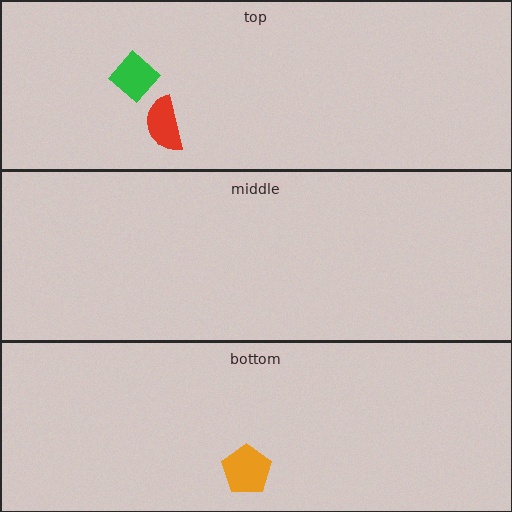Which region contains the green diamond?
The top region.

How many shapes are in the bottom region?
1.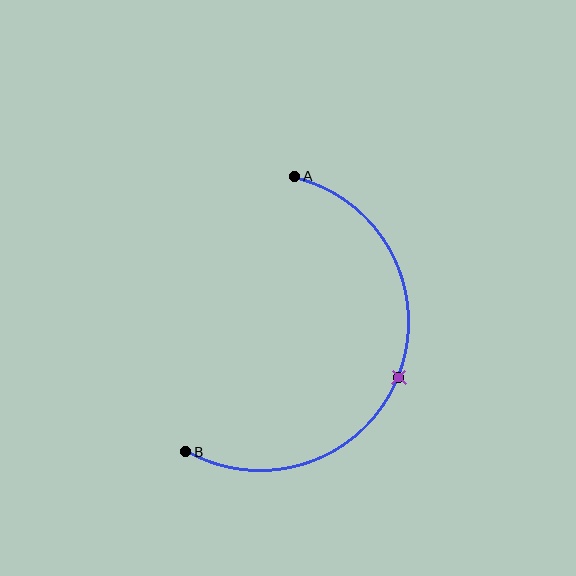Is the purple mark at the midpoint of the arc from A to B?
Yes. The purple mark lies on the arc at equal arc-length from both A and B — it is the arc midpoint.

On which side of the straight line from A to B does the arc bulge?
The arc bulges to the right of the straight line connecting A and B.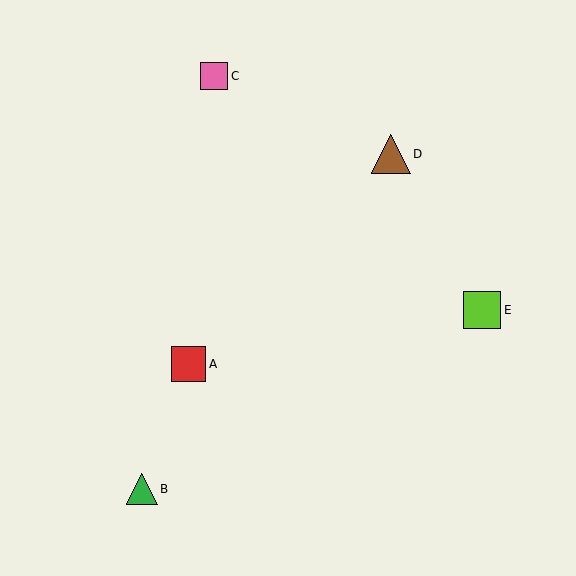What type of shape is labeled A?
Shape A is a red square.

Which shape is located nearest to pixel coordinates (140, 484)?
The green triangle (labeled B) at (142, 489) is nearest to that location.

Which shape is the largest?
The brown triangle (labeled D) is the largest.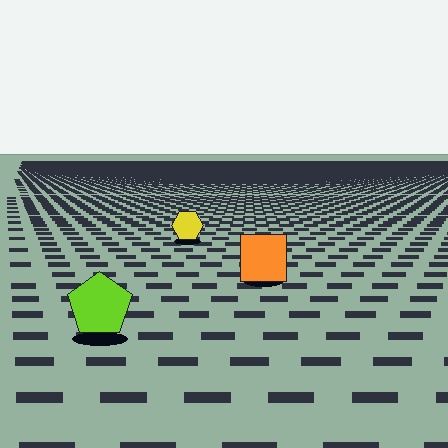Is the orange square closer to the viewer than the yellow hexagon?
Yes. The orange square is closer — you can tell from the texture gradient: the ground texture is coarser near it.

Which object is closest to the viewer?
The lime pentagon is closest. The texture marks near it are larger and more spread out.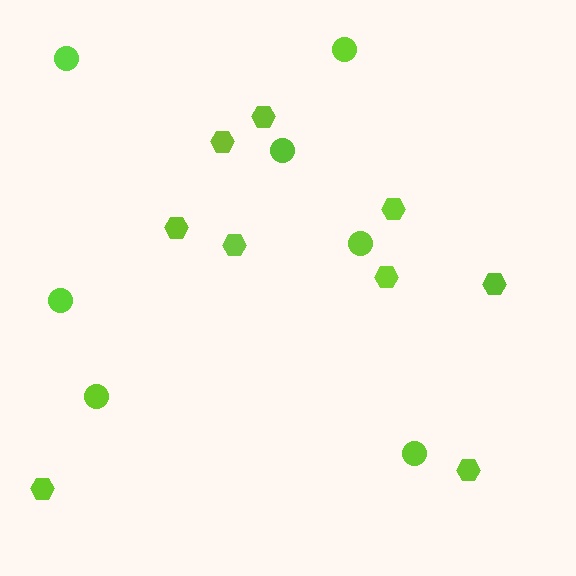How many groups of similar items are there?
There are 2 groups: one group of circles (7) and one group of hexagons (9).